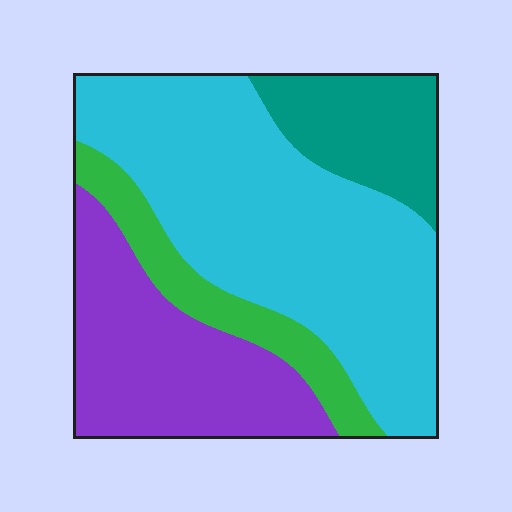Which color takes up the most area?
Cyan, at roughly 50%.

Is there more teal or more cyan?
Cyan.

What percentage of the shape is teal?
Teal takes up about one eighth (1/8) of the shape.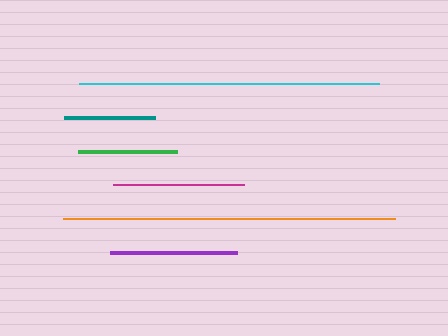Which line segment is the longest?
The orange line is the longest at approximately 333 pixels.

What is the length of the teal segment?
The teal segment is approximately 91 pixels long.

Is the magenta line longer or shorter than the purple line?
The magenta line is longer than the purple line.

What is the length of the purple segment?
The purple segment is approximately 127 pixels long.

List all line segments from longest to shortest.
From longest to shortest: orange, cyan, magenta, purple, green, teal.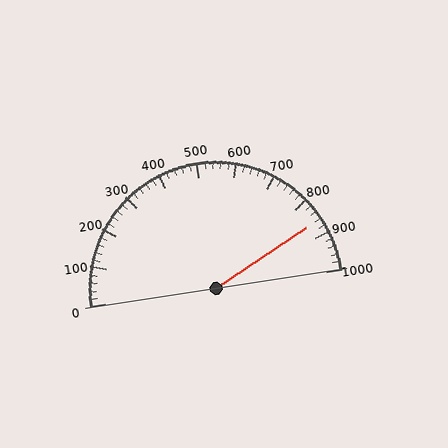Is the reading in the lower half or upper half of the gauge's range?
The reading is in the upper half of the range (0 to 1000).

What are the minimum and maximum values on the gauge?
The gauge ranges from 0 to 1000.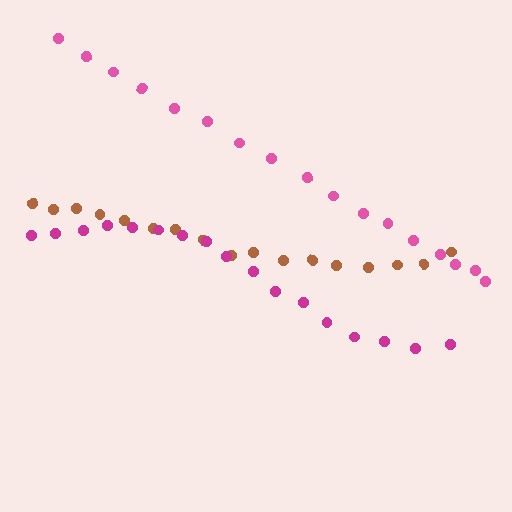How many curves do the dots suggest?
There are 3 distinct paths.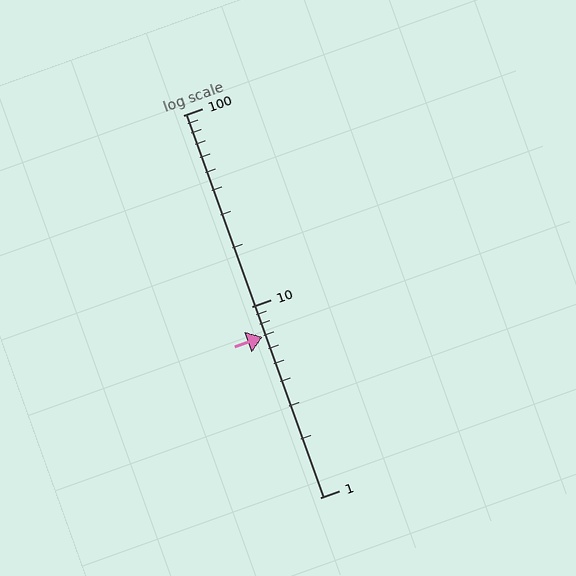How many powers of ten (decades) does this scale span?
The scale spans 2 decades, from 1 to 100.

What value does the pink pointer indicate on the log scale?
The pointer indicates approximately 6.9.